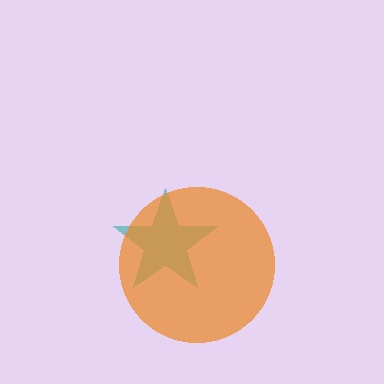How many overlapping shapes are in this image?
There are 2 overlapping shapes in the image.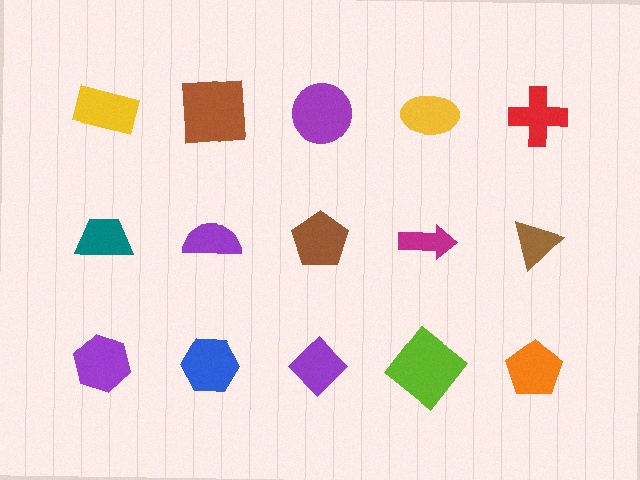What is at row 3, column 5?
An orange pentagon.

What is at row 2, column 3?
A brown pentagon.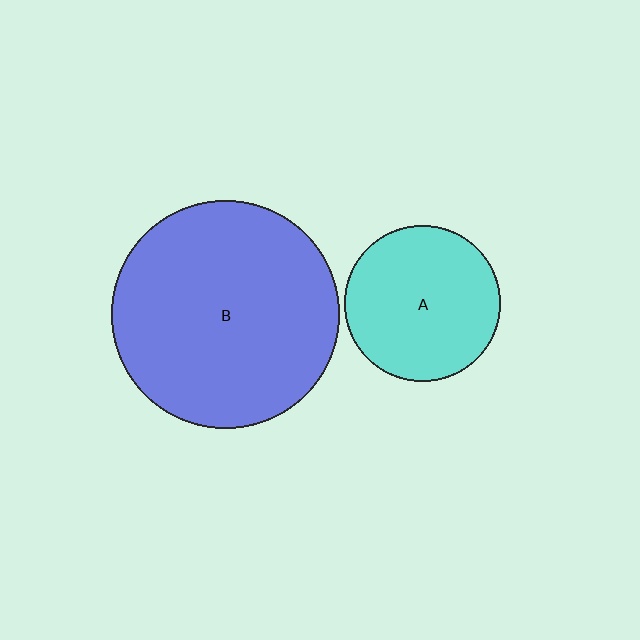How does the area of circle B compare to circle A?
Approximately 2.2 times.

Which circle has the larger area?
Circle B (blue).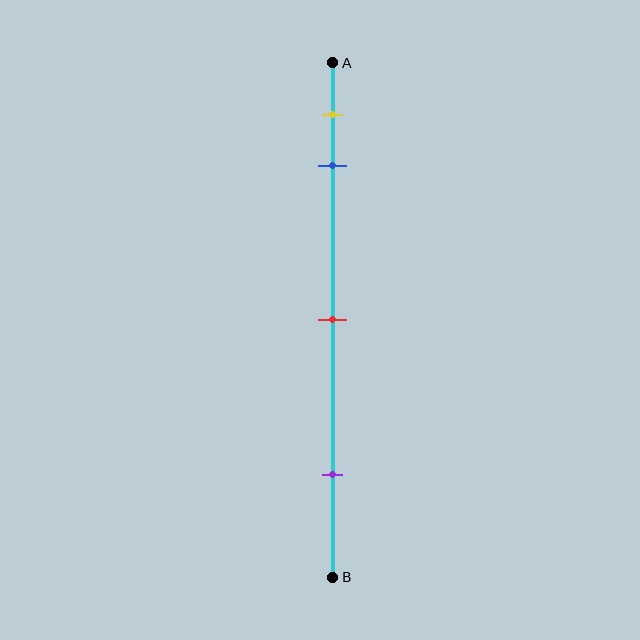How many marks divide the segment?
There are 4 marks dividing the segment.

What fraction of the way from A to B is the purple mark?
The purple mark is approximately 80% (0.8) of the way from A to B.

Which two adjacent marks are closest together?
The yellow and blue marks are the closest adjacent pair.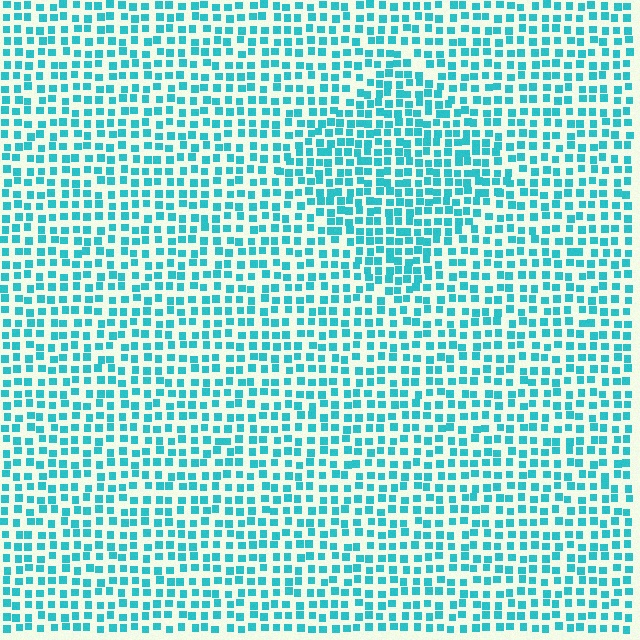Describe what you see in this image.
The image contains small cyan elements arranged at two different densities. A diamond-shaped region is visible where the elements are more densely packed than the surrounding area.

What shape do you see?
I see a diamond.